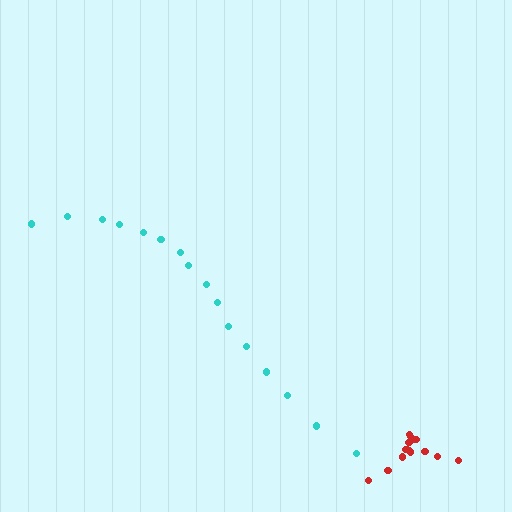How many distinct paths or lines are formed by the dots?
There are 2 distinct paths.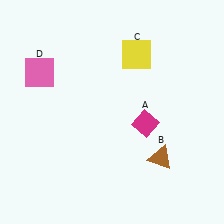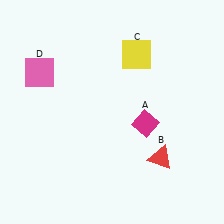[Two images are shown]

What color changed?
The triangle (B) changed from brown in Image 1 to red in Image 2.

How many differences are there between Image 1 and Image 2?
There is 1 difference between the two images.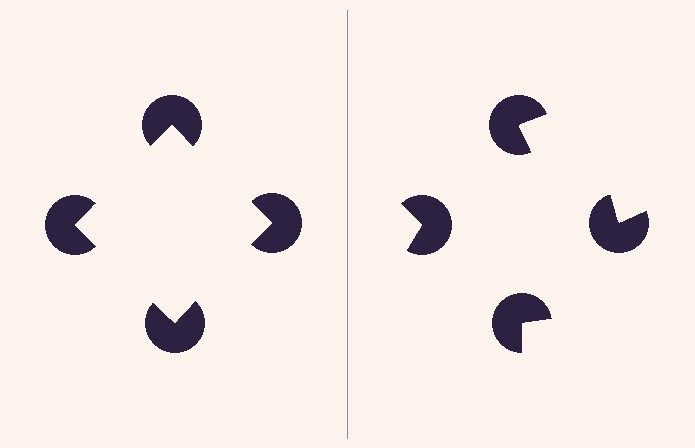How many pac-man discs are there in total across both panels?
8 — 4 on each side.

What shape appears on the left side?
An illusory square.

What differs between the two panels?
The pac-man discs are positioned identically on both sides; only the wedge orientations differ. On the left they align to a square; on the right they are misaligned.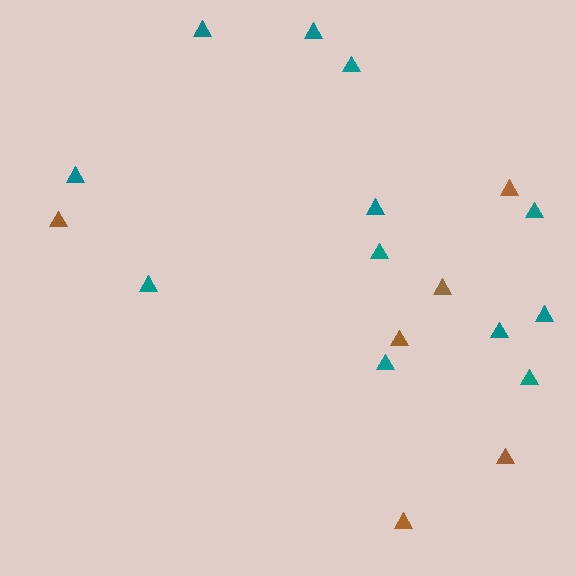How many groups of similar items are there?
There are 2 groups: one group of teal triangles (12) and one group of brown triangles (6).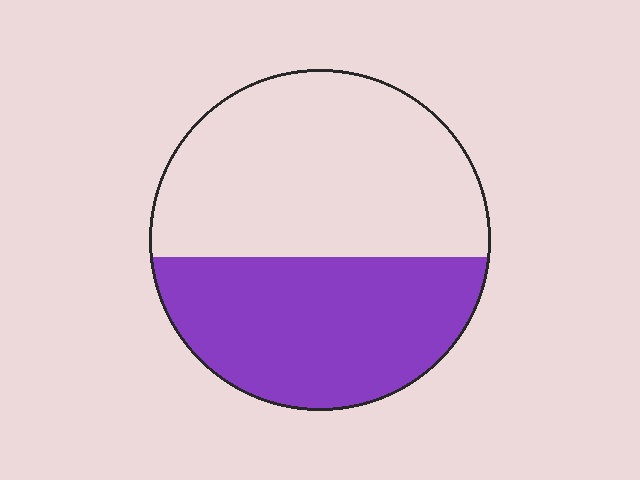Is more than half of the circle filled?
No.